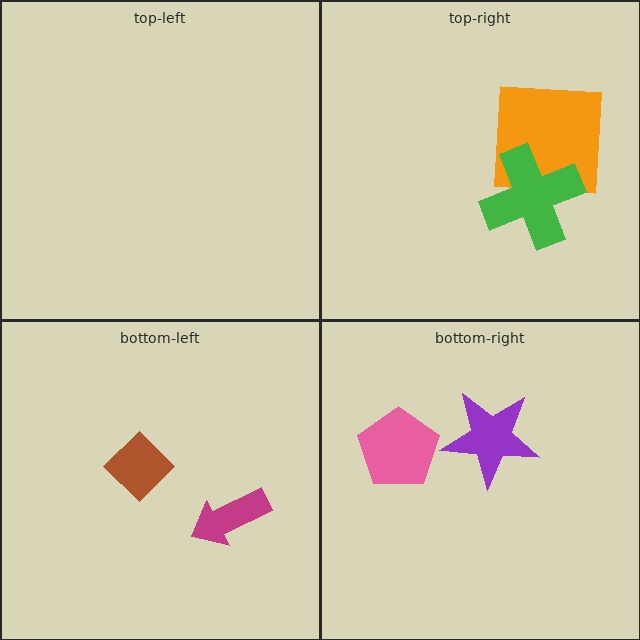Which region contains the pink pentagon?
The bottom-right region.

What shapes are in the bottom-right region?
The purple star, the pink pentagon.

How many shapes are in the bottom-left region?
2.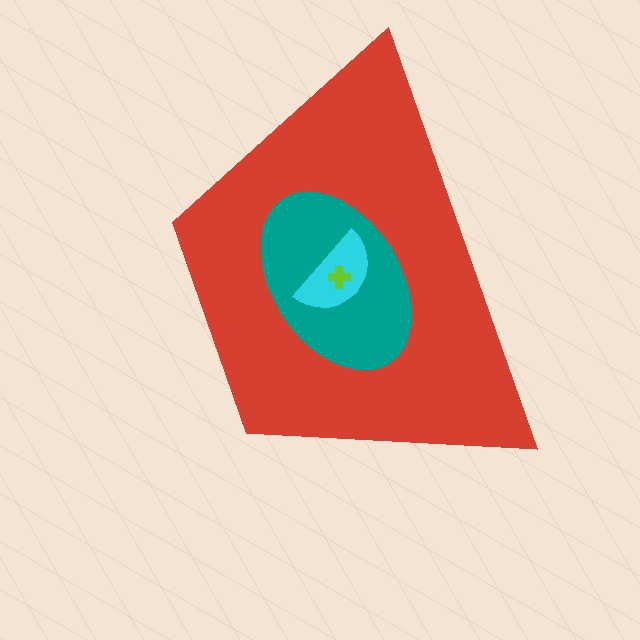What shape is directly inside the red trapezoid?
The teal ellipse.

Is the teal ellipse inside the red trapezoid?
Yes.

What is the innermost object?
The lime cross.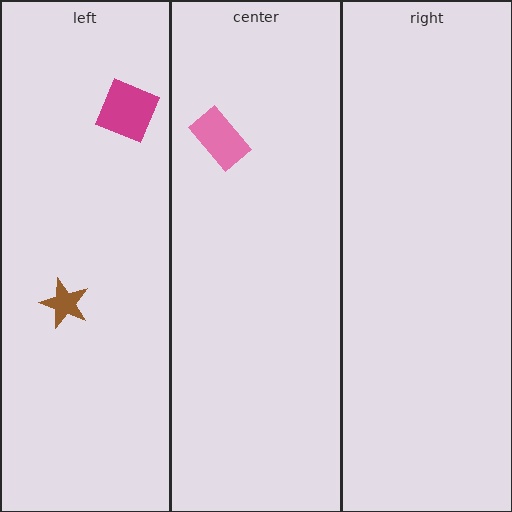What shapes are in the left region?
The magenta square, the brown star.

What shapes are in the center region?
The pink rectangle.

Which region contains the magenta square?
The left region.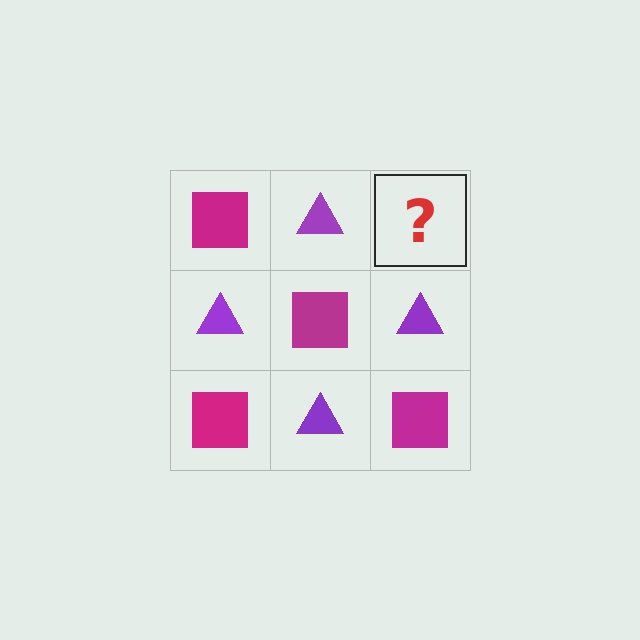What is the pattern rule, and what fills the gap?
The rule is that it alternates magenta square and purple triangle in a checkerboard pattern. The gap should be filled with a magenta square.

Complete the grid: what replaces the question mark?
The question mark should be replaced with a magenta square.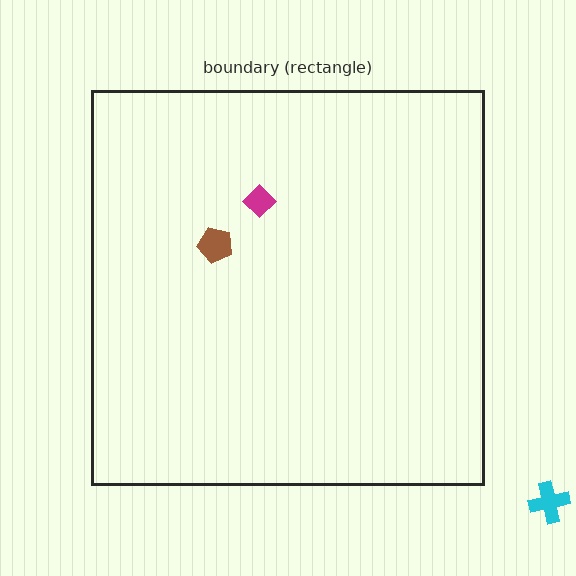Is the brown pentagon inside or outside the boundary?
Inside.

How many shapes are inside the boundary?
2 inside, 1 outside.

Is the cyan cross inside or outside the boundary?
Outside.